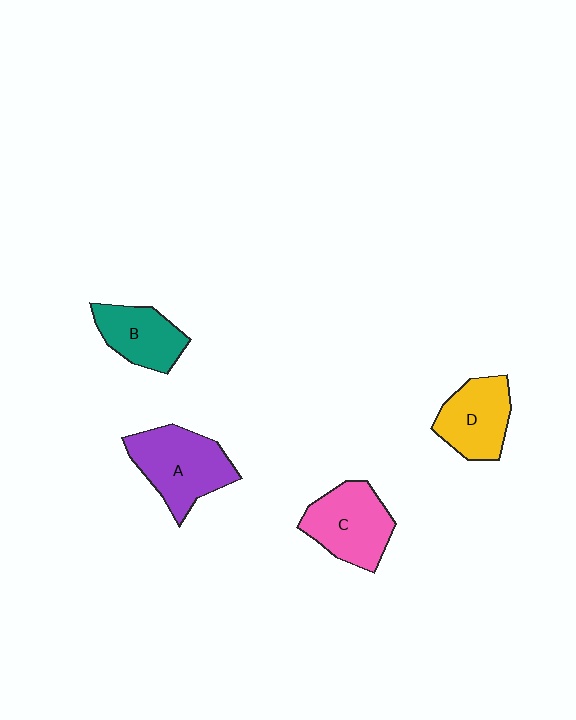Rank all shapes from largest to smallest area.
From largest to smallest: A (purple), C (pink), D (yellow), B (teal).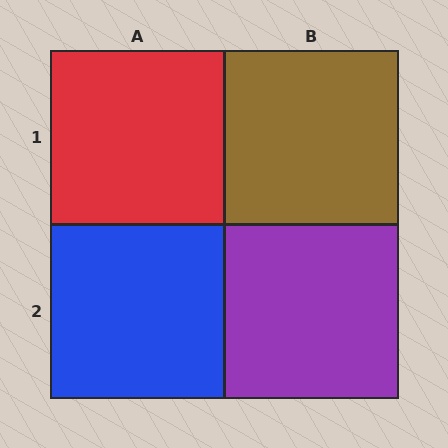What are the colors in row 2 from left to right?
Blue, purple.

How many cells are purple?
1 cell is purple.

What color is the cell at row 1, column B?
Brown.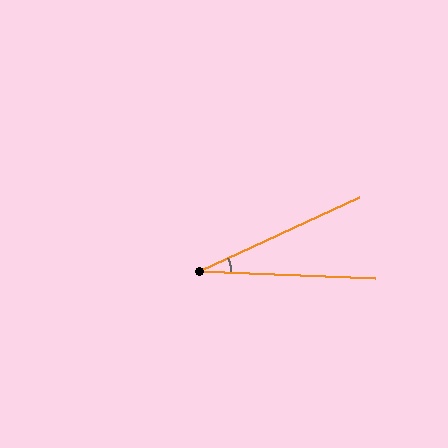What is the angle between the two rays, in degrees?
Approximately 27 degrees.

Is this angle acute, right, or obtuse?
It is acute.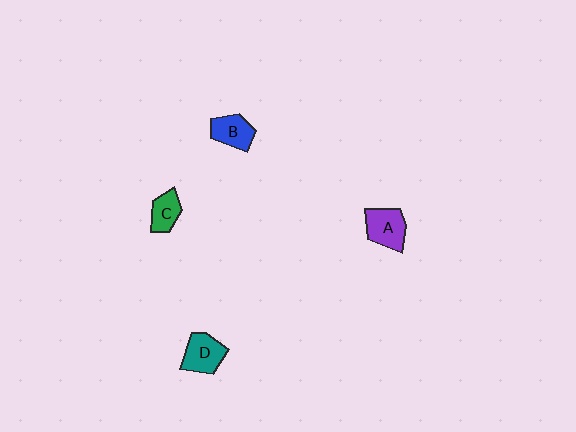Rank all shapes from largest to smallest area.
From largest to smallest: A (purple), D (teal), B (blue), C (green).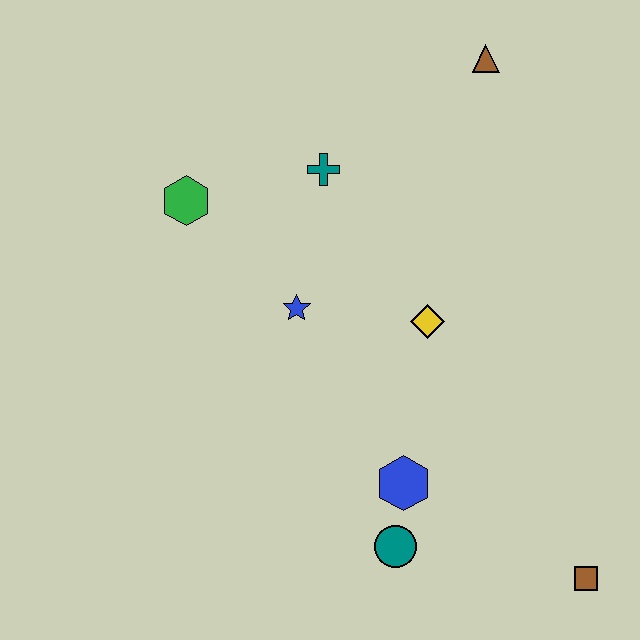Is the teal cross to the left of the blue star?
No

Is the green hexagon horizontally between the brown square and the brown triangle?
No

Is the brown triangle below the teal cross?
No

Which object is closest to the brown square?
The teal circle is closest to the brown square.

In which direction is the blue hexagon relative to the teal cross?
The blue hexagon is below the teal cross.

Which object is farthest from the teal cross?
The brown square is farthest from the teal cross.